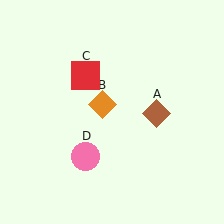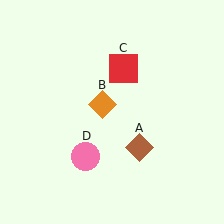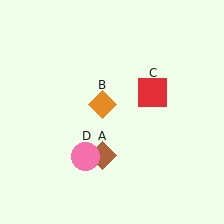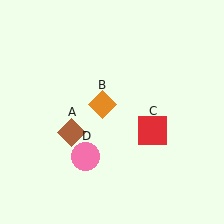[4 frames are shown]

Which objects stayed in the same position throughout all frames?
Orange diamond (object B) and pink circle (object D) remained stationary.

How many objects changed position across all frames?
2 objects changed position: brown diamond (object A), red square (object C).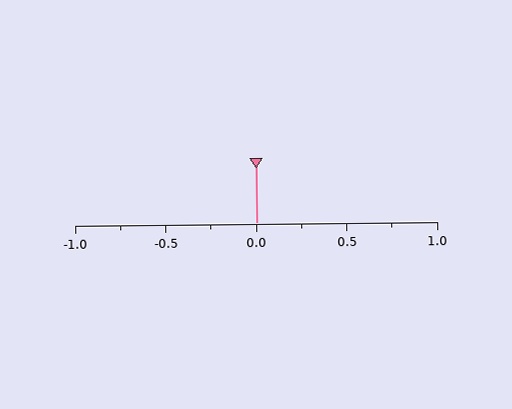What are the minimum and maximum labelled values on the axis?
The axis runs from -1.0 to 1.0.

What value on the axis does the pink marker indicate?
The marker indicates approximately 0.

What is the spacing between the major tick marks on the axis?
The major ticks are spaced 0.5 apart.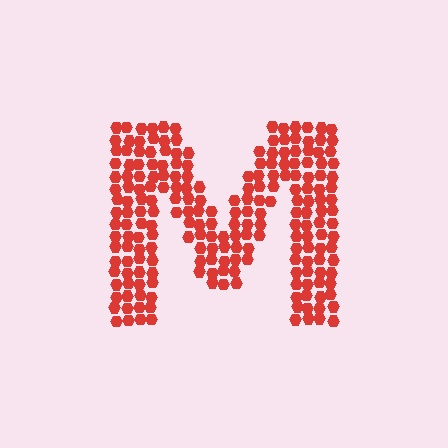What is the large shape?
The large shape is the letter M.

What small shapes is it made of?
It is made of small hexagons.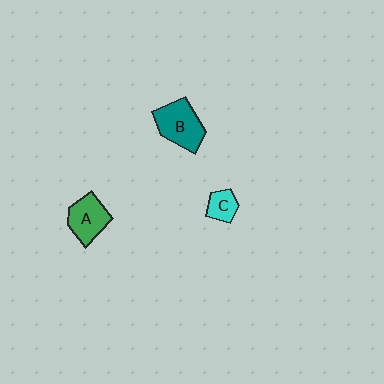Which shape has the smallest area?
Shape C (cyan).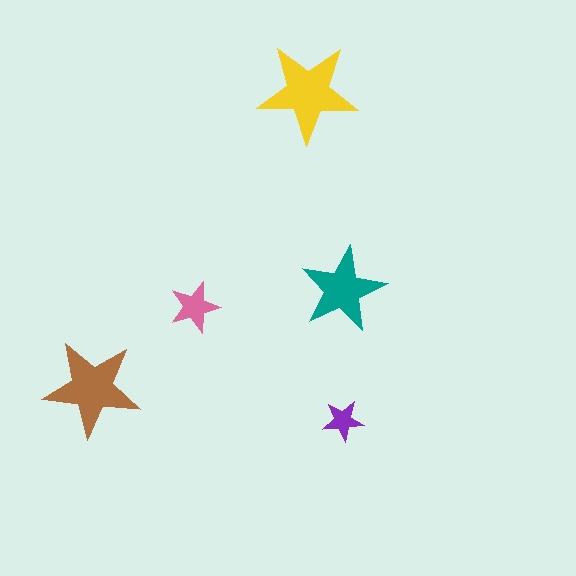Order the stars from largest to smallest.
the yellow one, the brown one, the teal one, the pink one, the purple one.